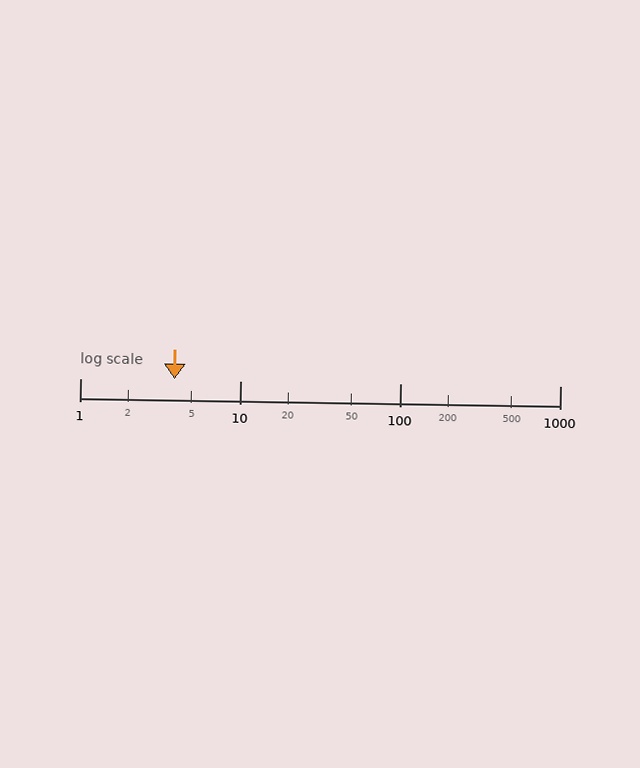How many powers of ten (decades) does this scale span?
The scale spans 3 decades, from 1 to 1000.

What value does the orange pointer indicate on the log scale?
The pointer indicates approximately 3.9.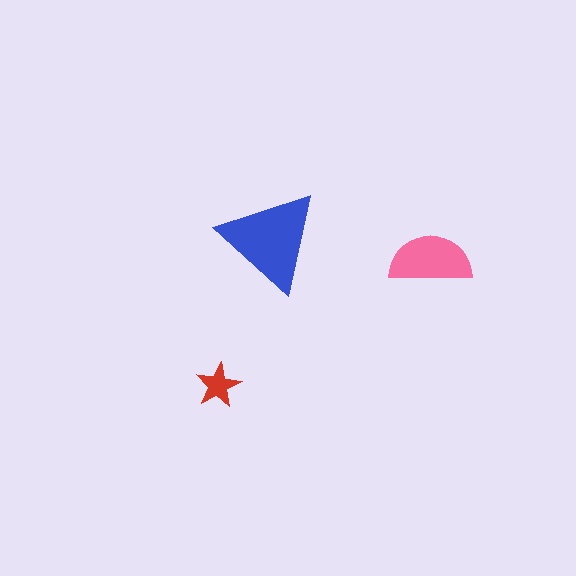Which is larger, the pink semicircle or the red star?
The pink semicircle.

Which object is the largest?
The blue triangle.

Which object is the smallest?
The red star.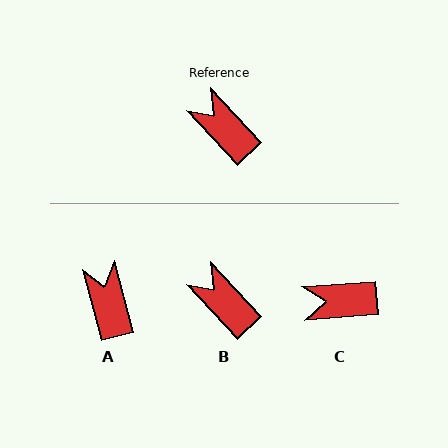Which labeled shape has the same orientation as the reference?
B.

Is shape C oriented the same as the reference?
No, it is off by about 51 degrees.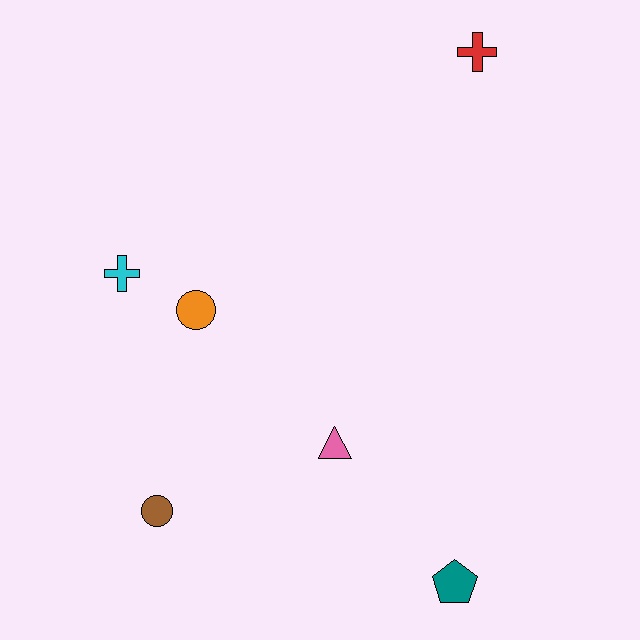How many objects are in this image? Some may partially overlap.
There are 6 objects.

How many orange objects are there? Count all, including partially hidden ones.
There is 1 orange object.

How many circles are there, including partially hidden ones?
There are 2 circles.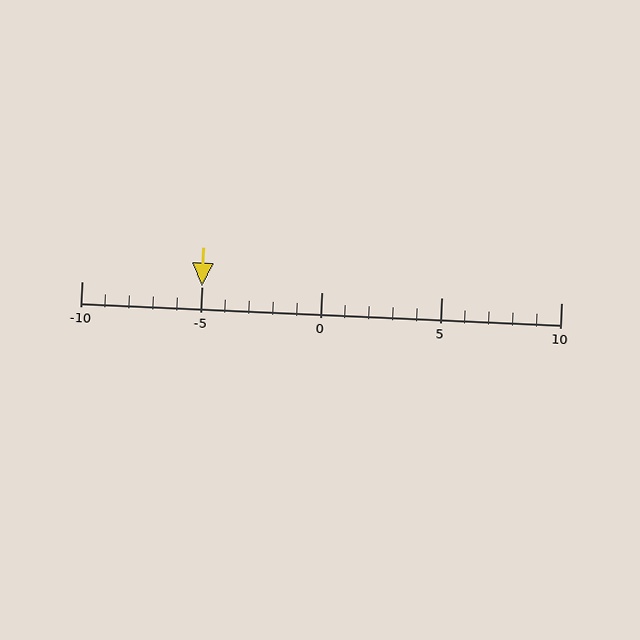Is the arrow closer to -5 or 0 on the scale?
The arrow is closer to -5.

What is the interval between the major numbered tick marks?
The major tick marks are spaced 5 units apart.